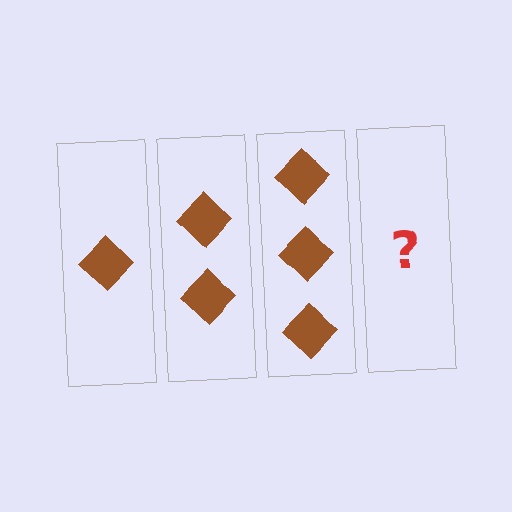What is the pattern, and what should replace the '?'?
The pattern is that each step adds one more diamond. The '?' should be 4 diamonds.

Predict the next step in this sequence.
The next step is 4 diamonds.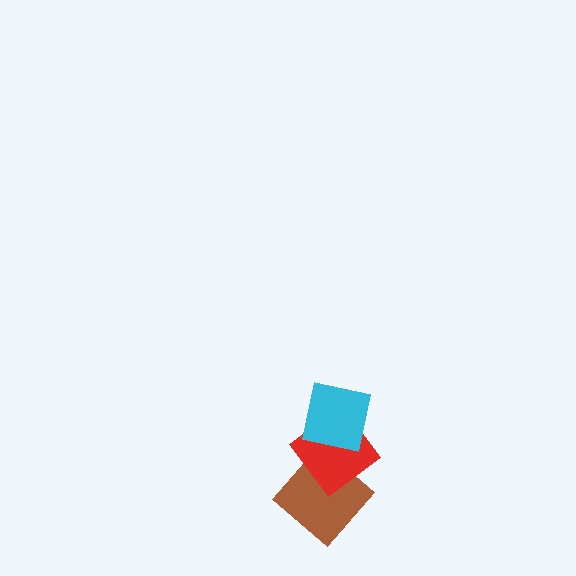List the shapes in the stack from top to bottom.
From top to bottom: the cyan square, the red diamond, the brown diamond.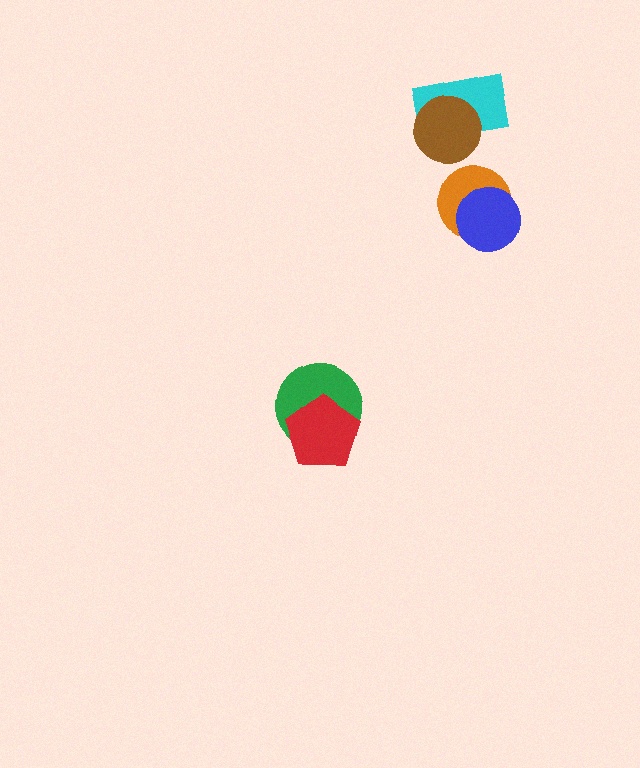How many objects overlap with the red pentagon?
1 object overlaps with the red pentagon.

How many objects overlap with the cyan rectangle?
1 object overlaps with the cyan rectangle.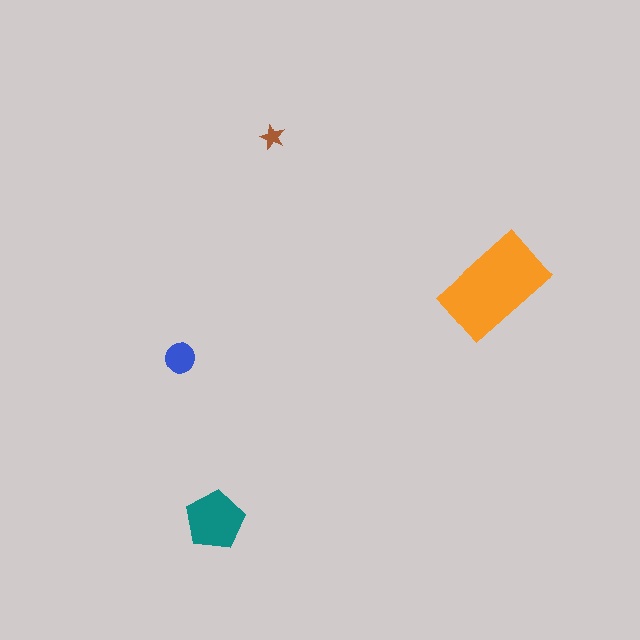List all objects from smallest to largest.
The brown star, the blue circle, the teal pentagon, the orange rectangle.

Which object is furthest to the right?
The orange rectangle is rightmost.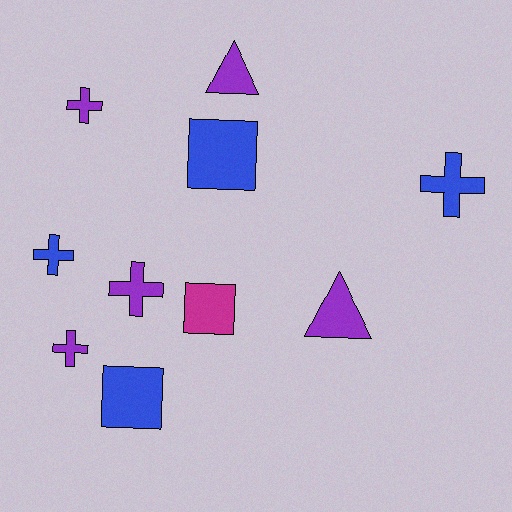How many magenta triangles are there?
There are no magenta triangles.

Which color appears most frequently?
Purple, with 5 objects.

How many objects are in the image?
There are 10 objects.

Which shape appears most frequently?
Cross, with 5 objects.